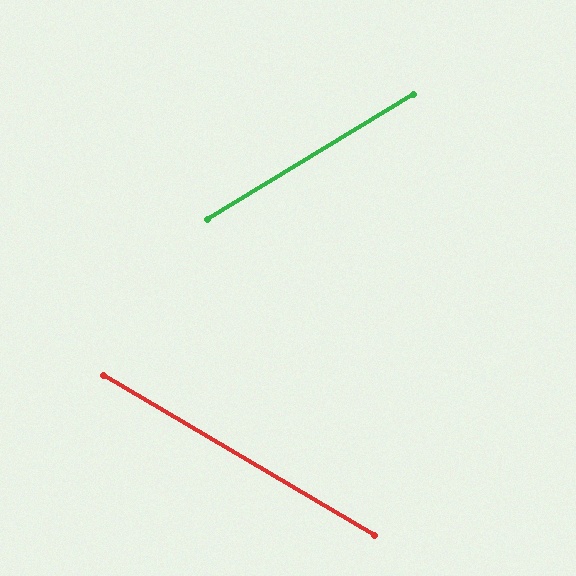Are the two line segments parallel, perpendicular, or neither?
Neither parallel nor perpendicular — they differ by about 62°.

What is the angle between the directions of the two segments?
Approximately 62 degrees.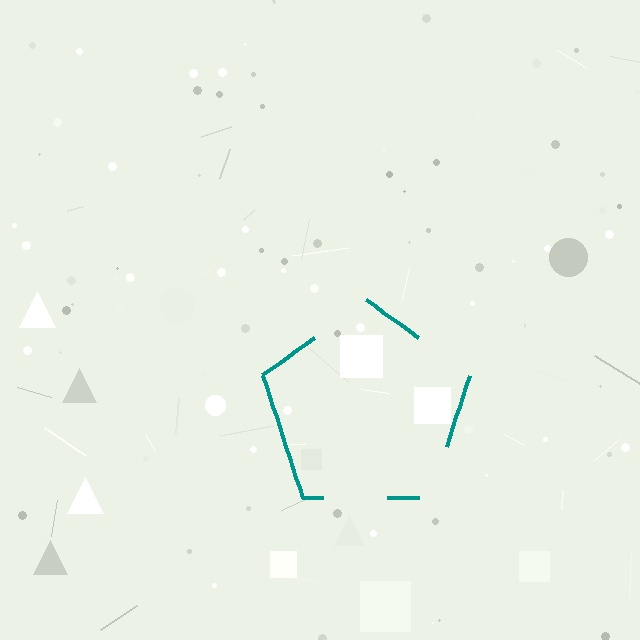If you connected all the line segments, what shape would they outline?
They would outline a pentagon.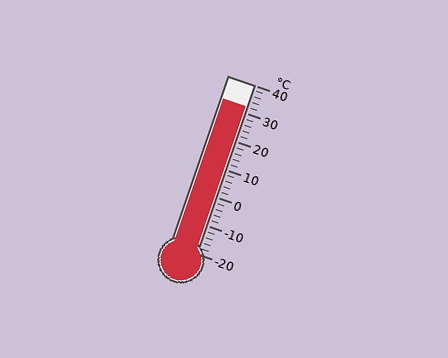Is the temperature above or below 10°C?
The temperature is above 10°C.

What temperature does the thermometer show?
The thermometer shows approximately 32°C.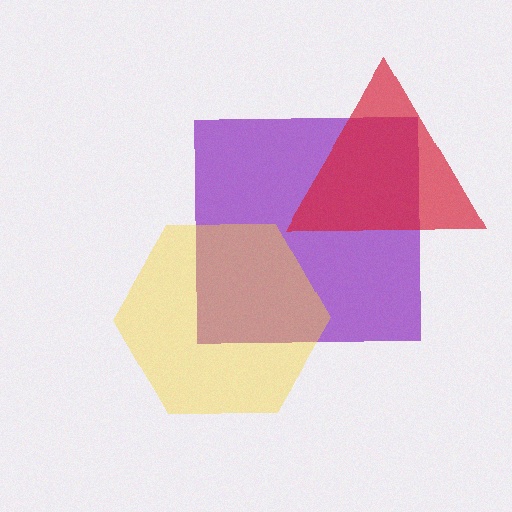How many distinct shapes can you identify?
There are 3 distinct shapes: a purple square, a red triangle, a yellow hexagon.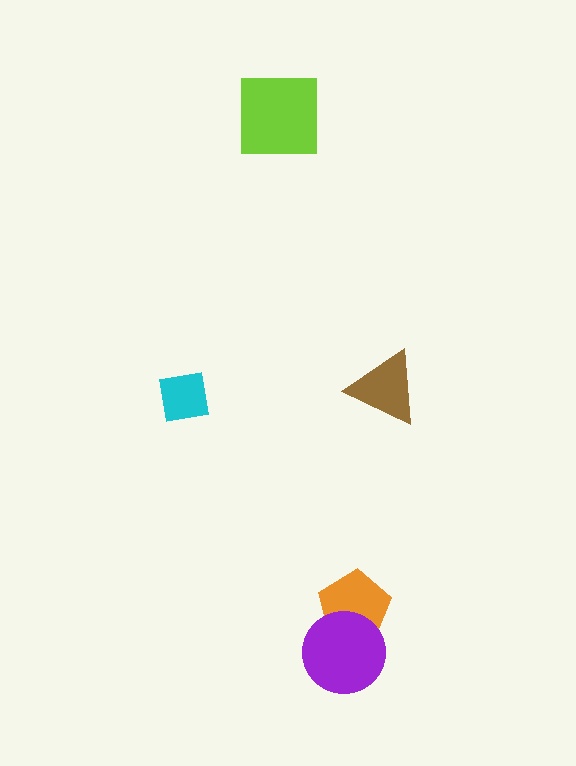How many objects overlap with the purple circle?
1 object overlaps with the purple circle.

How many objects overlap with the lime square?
0 objects overlap with the lime square.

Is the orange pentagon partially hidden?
Yes, it is partially covered by another shape.